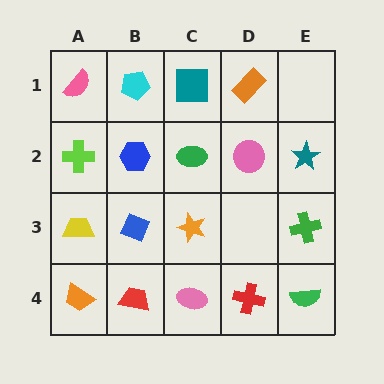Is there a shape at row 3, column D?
No, that cell is empty.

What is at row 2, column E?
A teal star.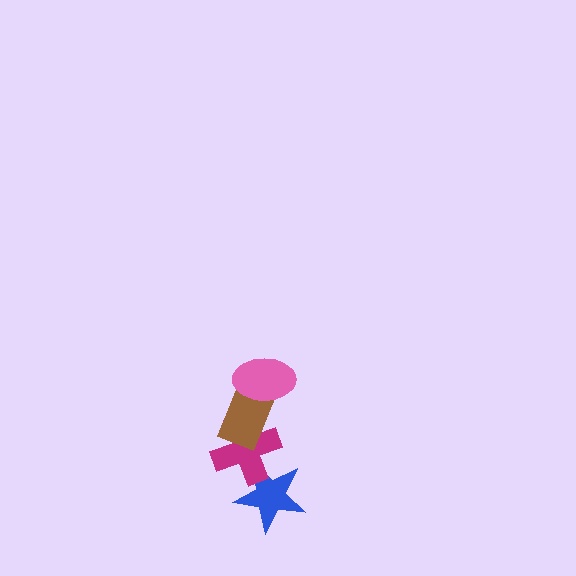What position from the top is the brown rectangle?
The brown rectangle is 2nd from the top.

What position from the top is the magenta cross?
The magenta cross is 3rd from the top.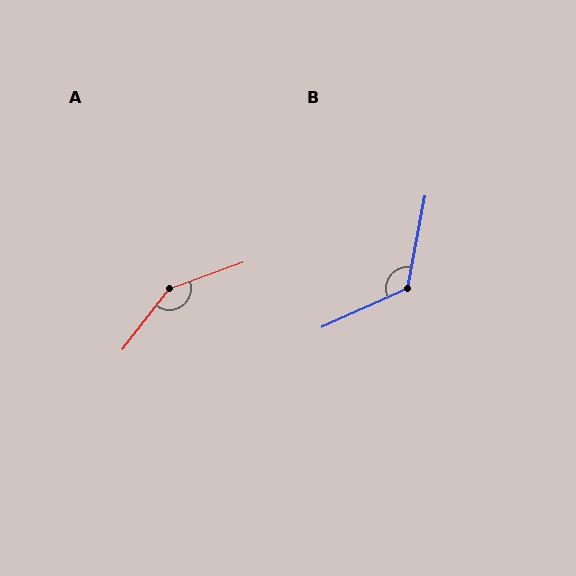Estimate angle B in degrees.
Approximately 125 degrees.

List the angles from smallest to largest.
B (125°), A (148°).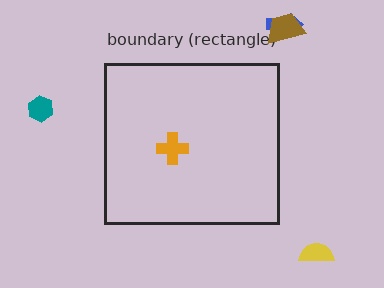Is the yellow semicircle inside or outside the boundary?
Outside.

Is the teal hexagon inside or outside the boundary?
Outside.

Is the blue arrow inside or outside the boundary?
Outside.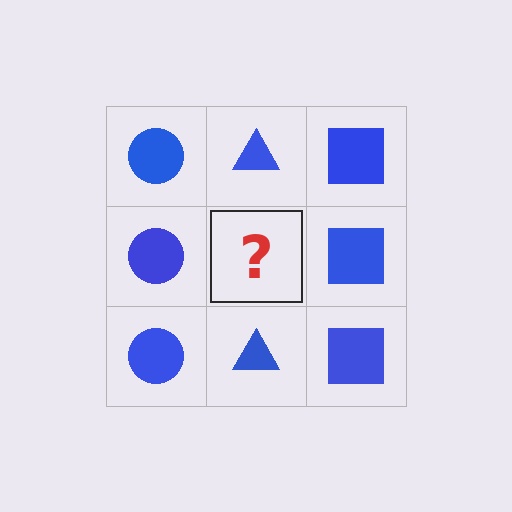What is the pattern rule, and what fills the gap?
The rule is that each column has a consistent shape. The gap should be filled with a blue triangle.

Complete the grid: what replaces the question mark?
The question mark should be replaced with a blue triangle.